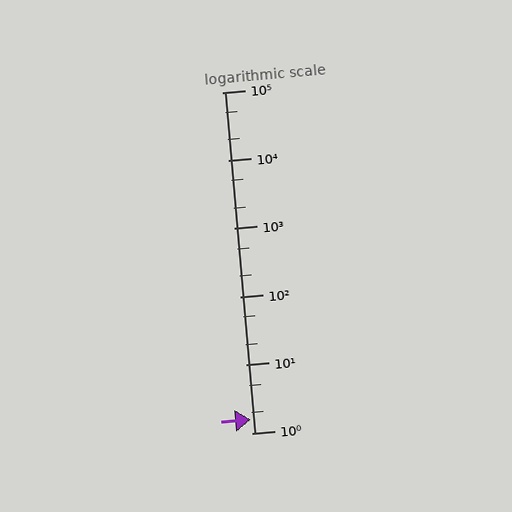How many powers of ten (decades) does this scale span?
The scale spans 5 decades, from 1 to 100000.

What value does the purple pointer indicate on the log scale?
The pointer indicates approximately 1.6.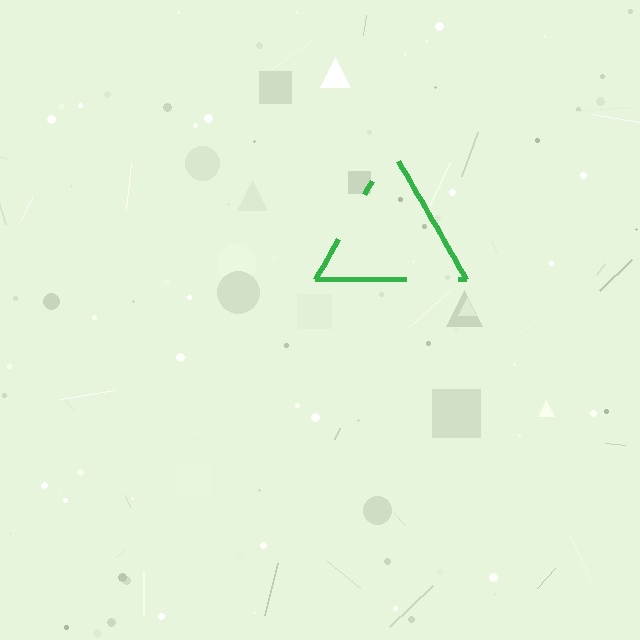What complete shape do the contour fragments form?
The contour fragments form a triangle.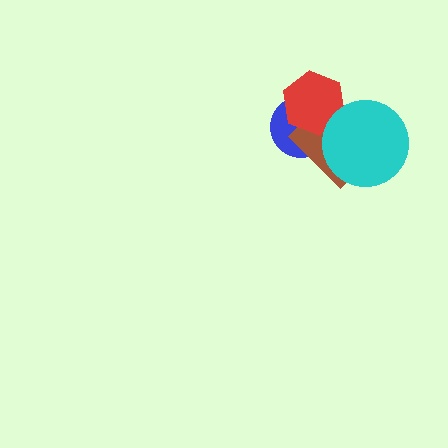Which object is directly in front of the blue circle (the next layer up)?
The brown rectangle is directly in front of the blue circle.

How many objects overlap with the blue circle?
2 objects overlap with the blue circle.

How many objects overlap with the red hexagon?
3 objects overlap with the red hexagon.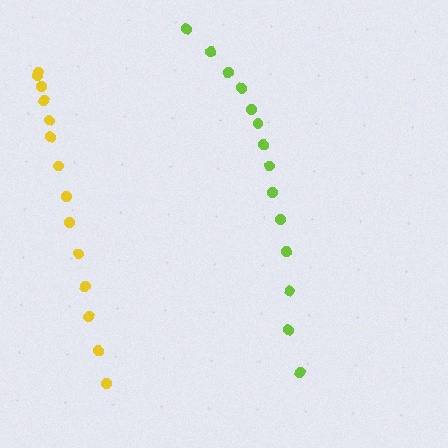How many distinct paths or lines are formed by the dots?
There are 2 distinct paths.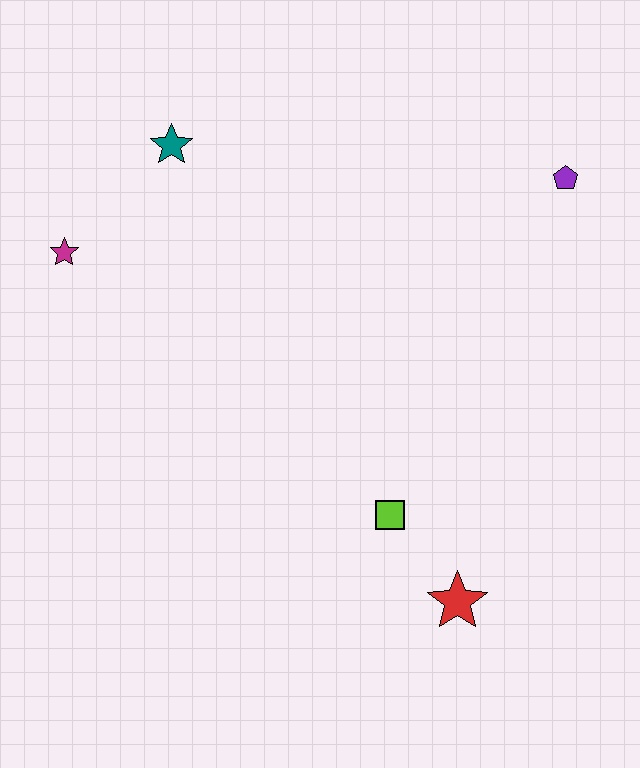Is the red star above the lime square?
No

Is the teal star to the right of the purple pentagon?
No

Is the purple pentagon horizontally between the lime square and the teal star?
No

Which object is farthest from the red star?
The teal star is farthest from the red star.